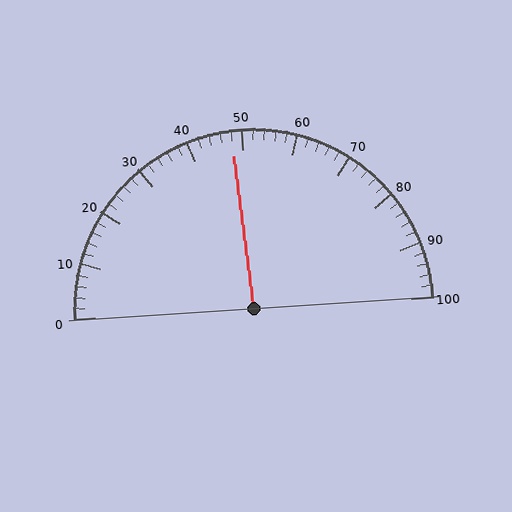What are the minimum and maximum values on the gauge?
The gauge ranges from 0 to 100.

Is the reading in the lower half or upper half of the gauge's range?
The reading is in the lower half of the range (0 to 100).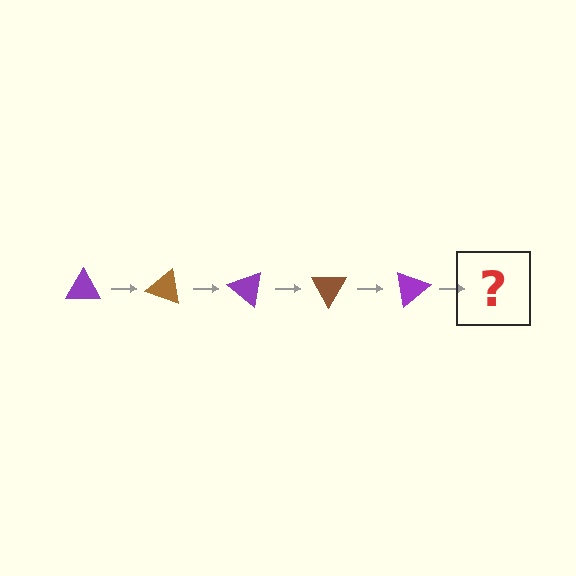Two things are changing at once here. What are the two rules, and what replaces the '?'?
The two rules are that it rotates 20 degrees each step and the color cycles through purple and brown. The '?' should be a brown triangle, rotated 100 degrees from the start.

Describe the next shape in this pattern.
It should be a brown triangle, rotated 100 degrees from the start.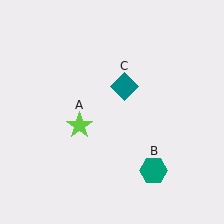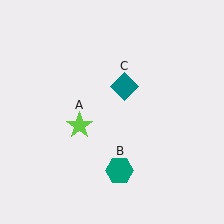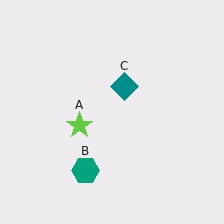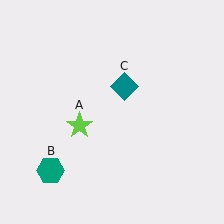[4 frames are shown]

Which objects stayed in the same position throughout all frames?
Lime star (object A) and teal diamond (object C) remained stationary.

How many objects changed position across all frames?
1 object changed position: teal hexagon (object B).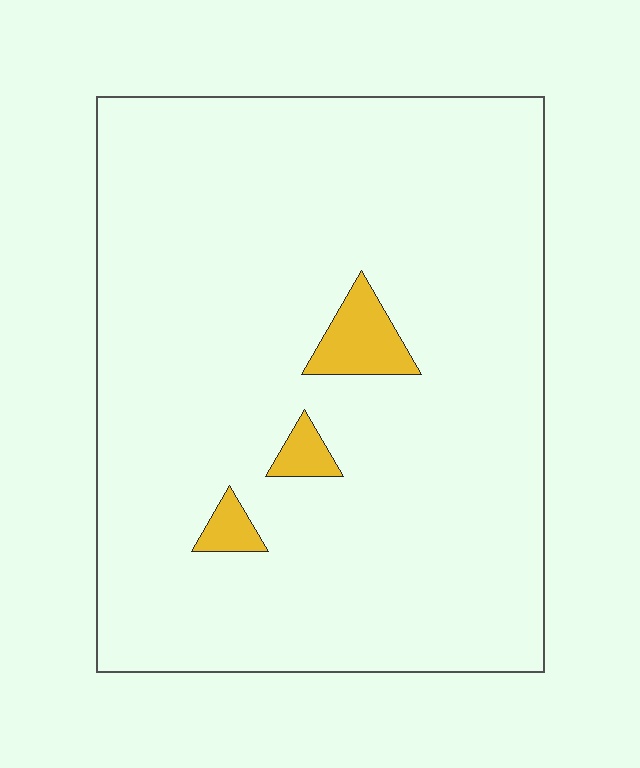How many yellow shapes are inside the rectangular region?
3.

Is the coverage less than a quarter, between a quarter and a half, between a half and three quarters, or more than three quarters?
Less than a quarter.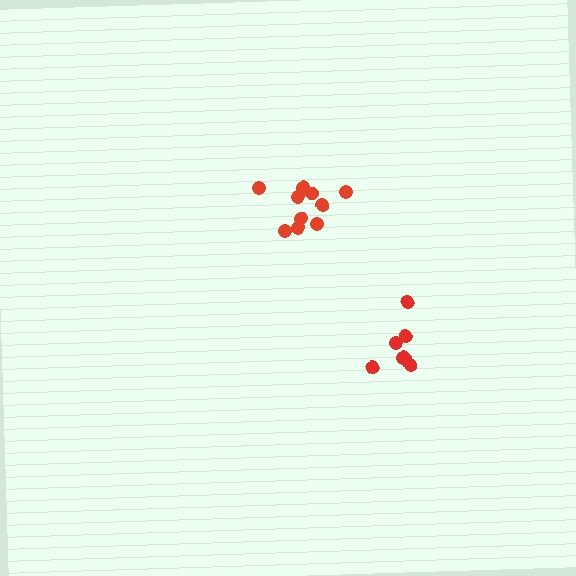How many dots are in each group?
Group 1: 7 dots, Group 2: 10 dots (17 total).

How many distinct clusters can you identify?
There are 2 distinct clusters.